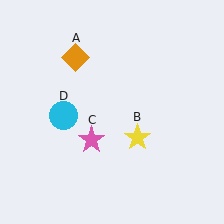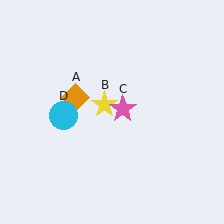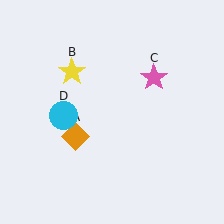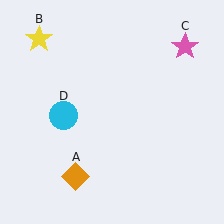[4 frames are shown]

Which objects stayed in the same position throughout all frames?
Cyan circle (object D) remained stationary.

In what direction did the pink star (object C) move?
The pink star (object C) moved up and to the right.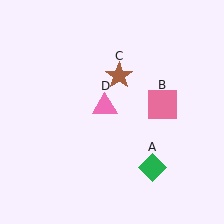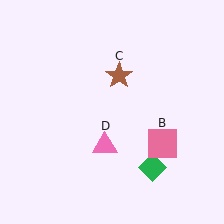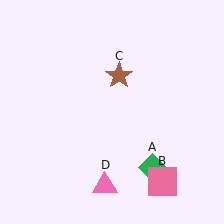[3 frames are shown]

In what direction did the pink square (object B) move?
The pink square (object B) moved down.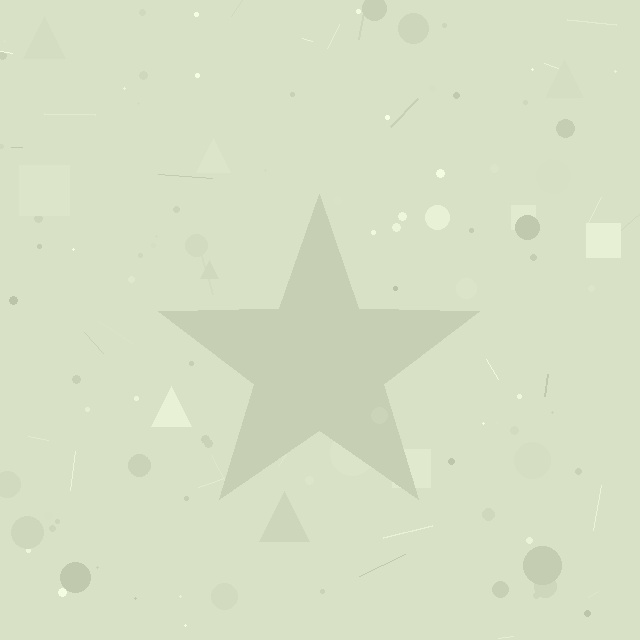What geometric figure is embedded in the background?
A star is embedded in the background.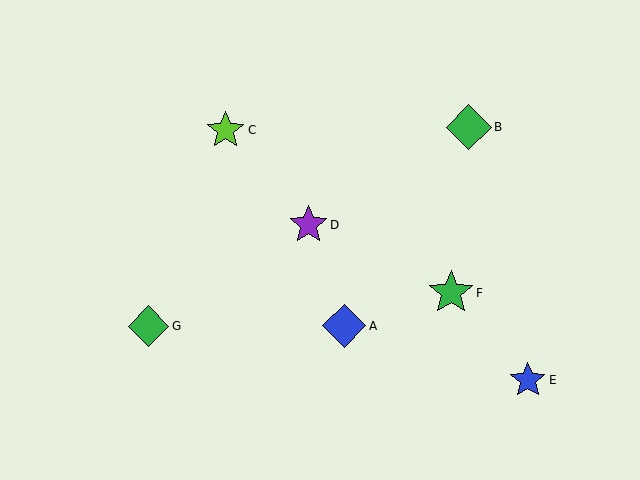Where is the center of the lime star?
The center of the lime star is at (226, 130).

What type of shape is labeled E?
Shape E is a blue star.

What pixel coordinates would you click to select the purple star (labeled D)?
Click at (308, 225) to select the purple star D.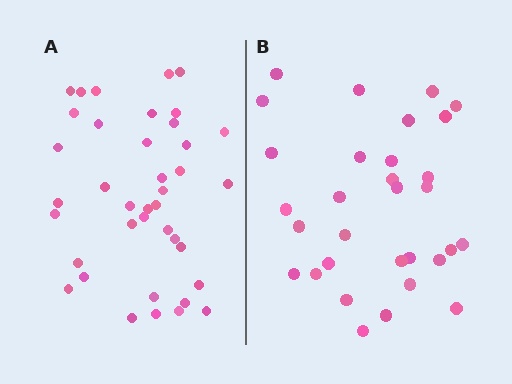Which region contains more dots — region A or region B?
Region A (the left region) has more dots.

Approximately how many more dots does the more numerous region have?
Region A has roughly 8 or so more dots than region B.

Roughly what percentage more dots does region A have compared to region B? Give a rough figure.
About 25% more.